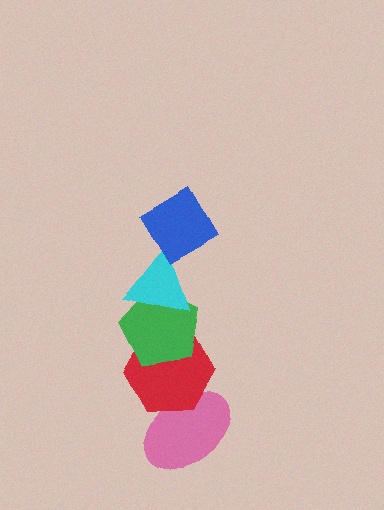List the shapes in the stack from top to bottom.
From top to bottom: the blue diamond, the cyan triangle, the green pentagon, the red hexagon, the pink ellipse.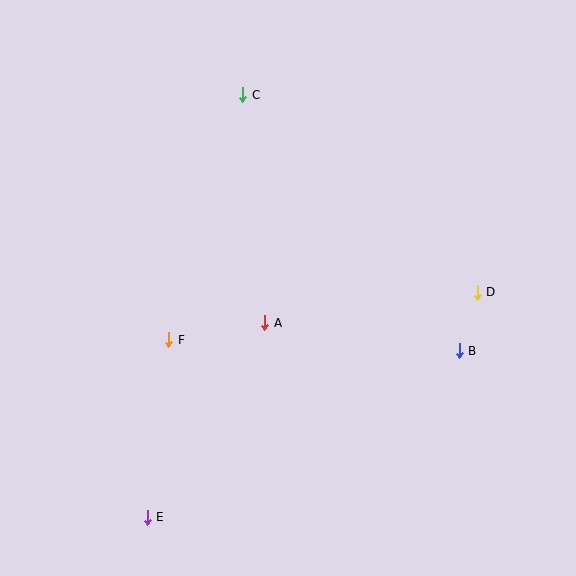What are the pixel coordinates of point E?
Point E is at (147, 517).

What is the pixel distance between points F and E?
The distance between F and E is 179 pixels.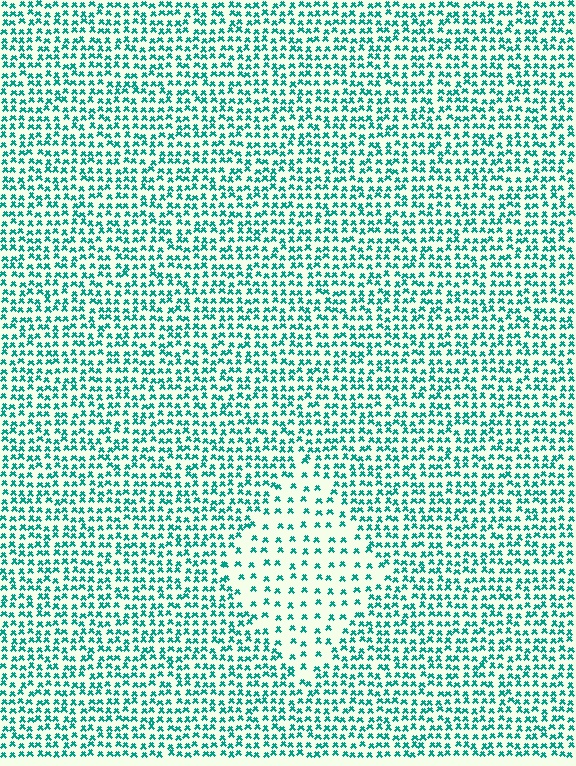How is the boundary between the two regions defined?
The boundary is defined by a change in element density (approximately 2.2x ratio). All elements are the same color, size, and shape.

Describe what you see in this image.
The image contains small teal elements arranged at two different densities. A diamond-shaped region is visible where the elements are less densely packed than the surrounding area.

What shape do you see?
I see a diamond.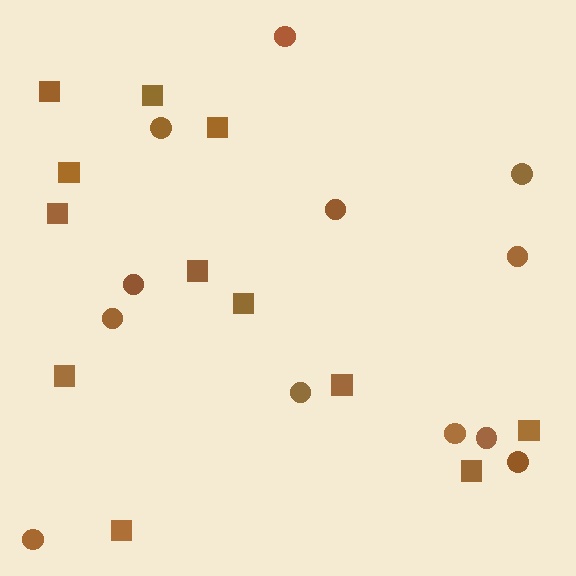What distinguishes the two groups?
There are 2 groups: one group of squares (12) and one group of circles (12).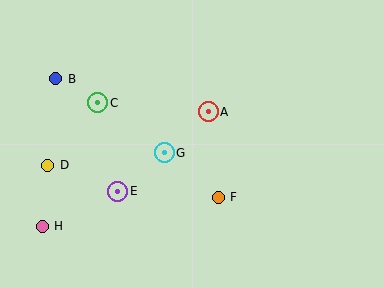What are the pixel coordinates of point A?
Point A is at (208, 112).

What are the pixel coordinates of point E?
Point E is at (118, 191).